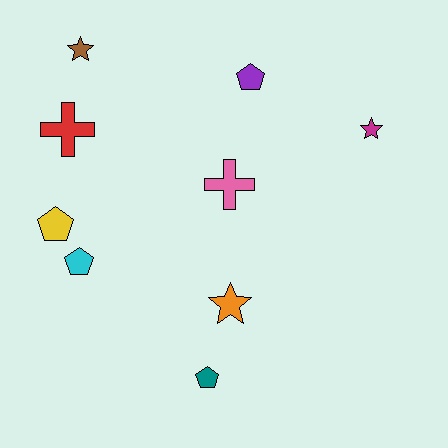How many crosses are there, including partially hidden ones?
There are 2 crosses.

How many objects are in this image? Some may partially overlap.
There are 9 objects.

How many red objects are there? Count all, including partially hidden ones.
There is 1 red object.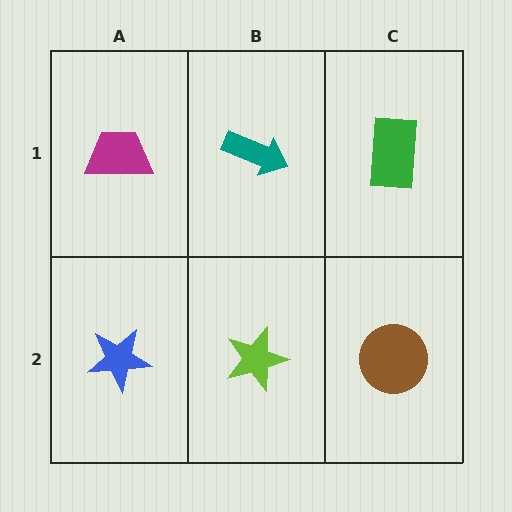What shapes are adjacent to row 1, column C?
A brown circle (row 2, column C), a teal arrow (row 1, column B).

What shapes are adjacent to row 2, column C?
A green rectangle (row 1, column C), a lime star (row 2, column B).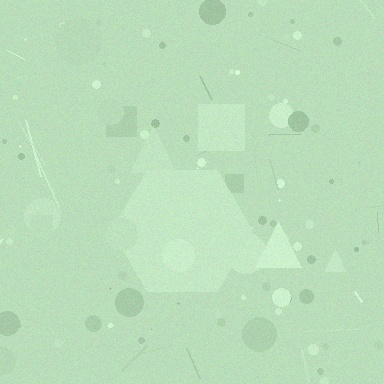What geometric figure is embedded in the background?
A hexagon is embedded in the background.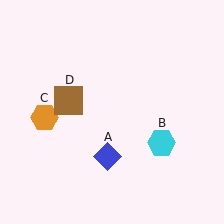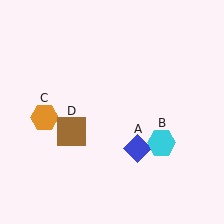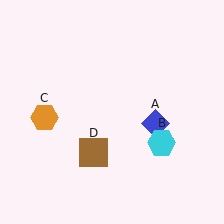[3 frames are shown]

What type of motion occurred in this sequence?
The blue diamond (object A), brown square (object D) rotated counterclockwise around the center of the scene.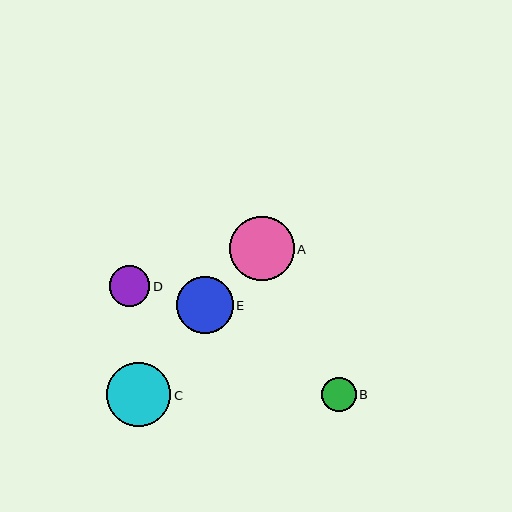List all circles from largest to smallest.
From largest to smallest: A, C, E, D, B.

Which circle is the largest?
Circle A is the largest with a size of approximately 65 pixels.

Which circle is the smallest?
Circle B is the smallest with a size of approximately 35 pixels.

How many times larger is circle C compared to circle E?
Circle C is approximately 1.1 times the size of circle E.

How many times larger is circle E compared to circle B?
Circle E is approximately 1.6 times the size of circle B.